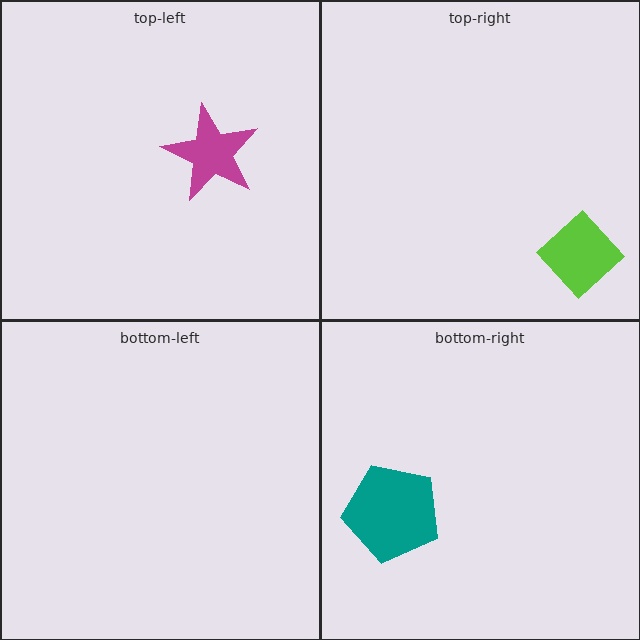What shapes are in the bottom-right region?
The teal pentagon.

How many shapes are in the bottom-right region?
1.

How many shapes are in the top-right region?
1.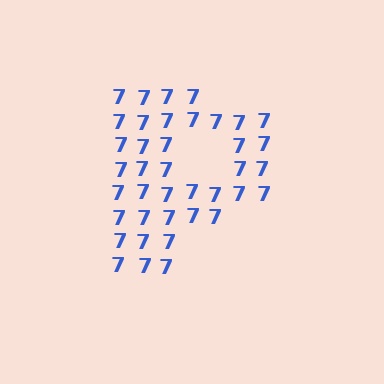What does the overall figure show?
The overall figure shows the letter P.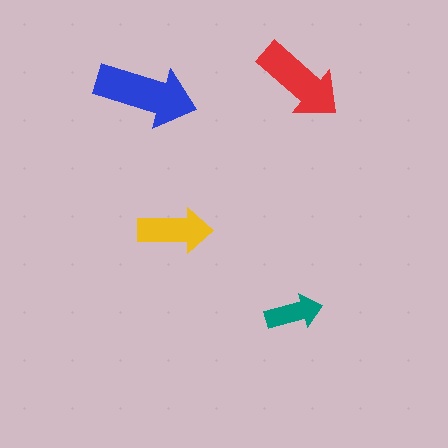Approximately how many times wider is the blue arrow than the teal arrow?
About 2 times wider.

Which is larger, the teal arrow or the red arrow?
The red one.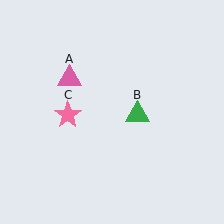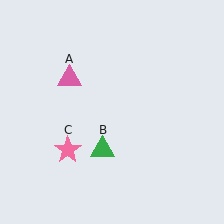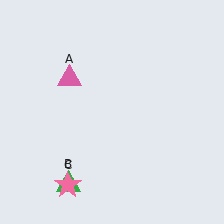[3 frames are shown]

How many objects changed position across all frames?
2 objects changed position: green triangle (object B), pink star (object C).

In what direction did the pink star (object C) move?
The pink star (object C) moved down.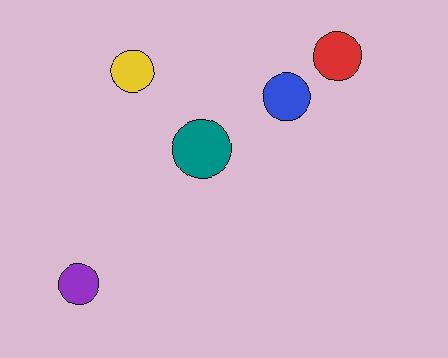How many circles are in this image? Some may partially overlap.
There are 5 circles.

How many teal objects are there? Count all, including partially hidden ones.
There is 1 teal object.